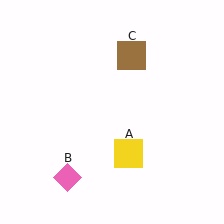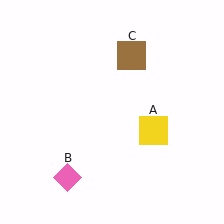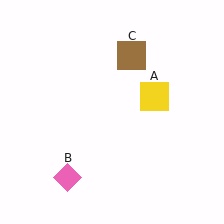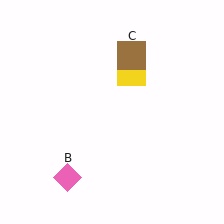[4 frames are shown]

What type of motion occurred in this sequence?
The yellow square (object A) rotated counterclockwise around the center of the scene.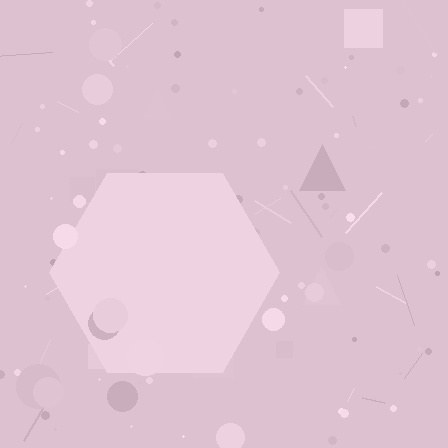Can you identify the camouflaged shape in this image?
The camouflaged shape is a hexagon.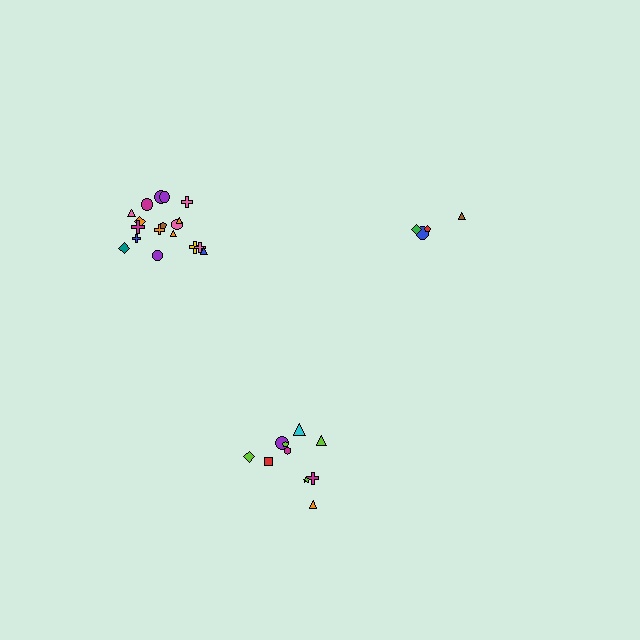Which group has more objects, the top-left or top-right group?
The top-left group.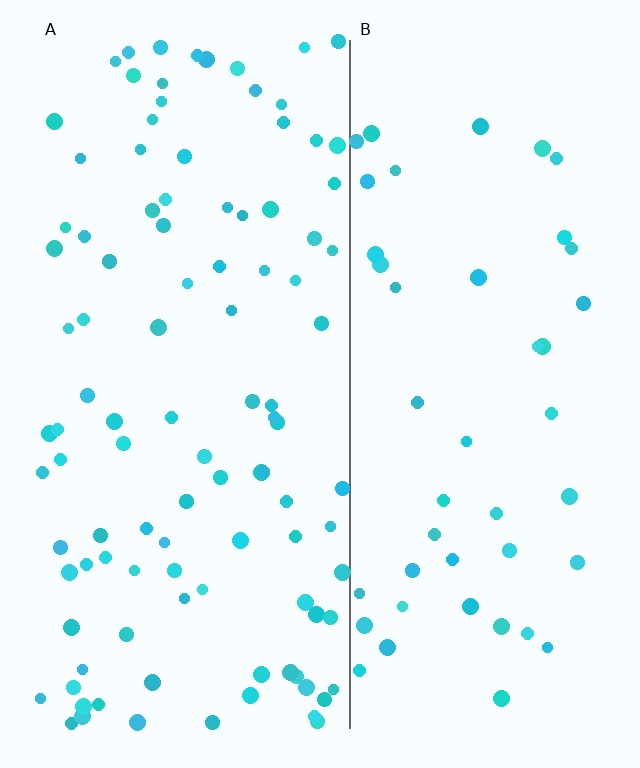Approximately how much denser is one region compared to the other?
Approximately 2.2× — region A over region B.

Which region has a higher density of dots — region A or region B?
A (the left).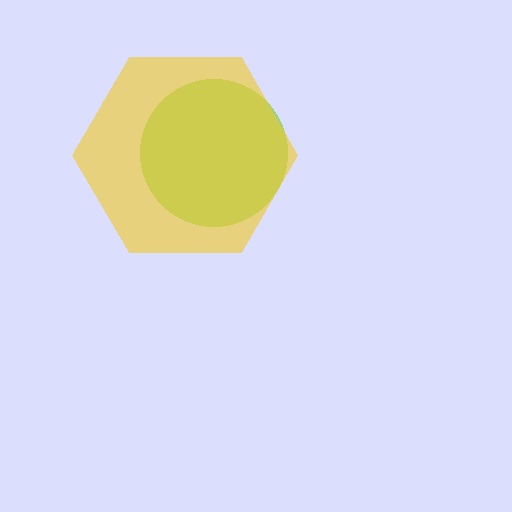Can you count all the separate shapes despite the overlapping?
Yes, there are 2 separate shapes.